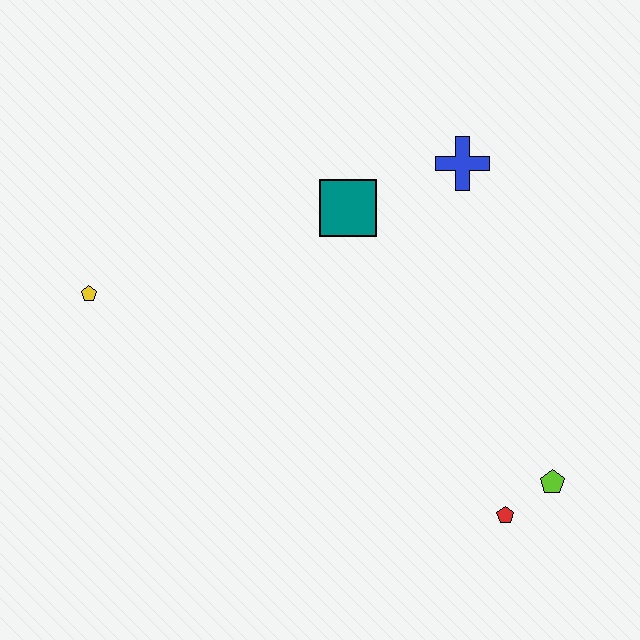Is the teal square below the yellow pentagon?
No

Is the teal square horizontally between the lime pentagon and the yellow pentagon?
Yes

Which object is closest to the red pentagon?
The lime pentagon is closest to the red pentagon.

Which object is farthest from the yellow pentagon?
The lime pentagon is farthest from the yellow pentagon.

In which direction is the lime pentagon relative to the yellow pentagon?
The lime pentagon is to the right of the yellow pentagon.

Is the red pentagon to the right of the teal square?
Yes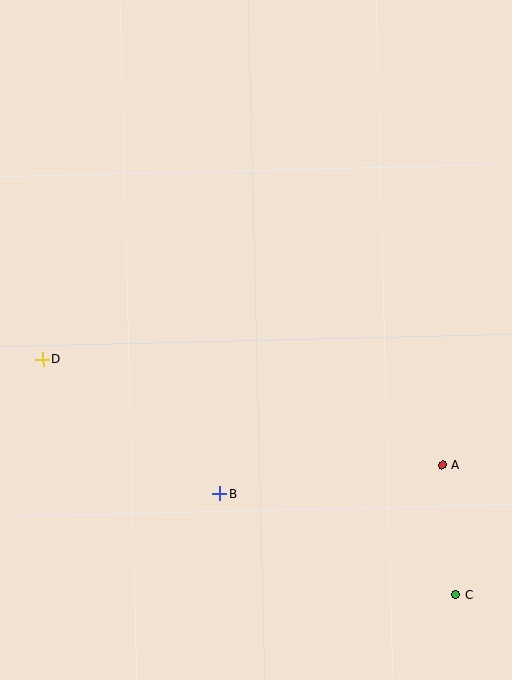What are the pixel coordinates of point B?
Point B is at (220, 494).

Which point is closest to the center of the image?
Point B at (220, 494) is closest to the center.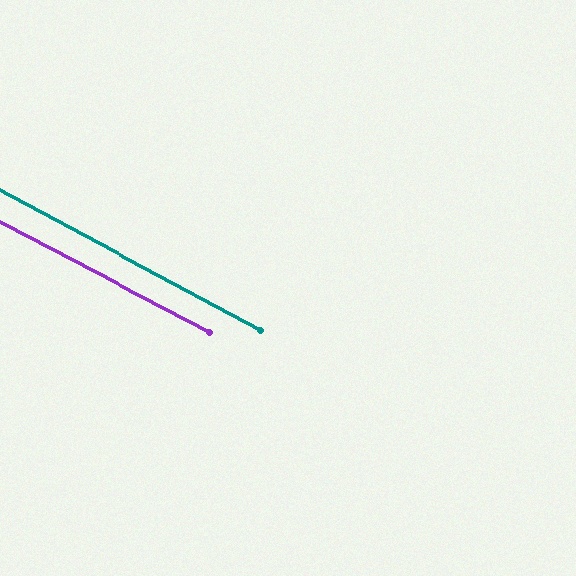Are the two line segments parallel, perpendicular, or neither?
Parallel — their directions differ by only 0.6°.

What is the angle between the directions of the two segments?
Approximately 1 degree.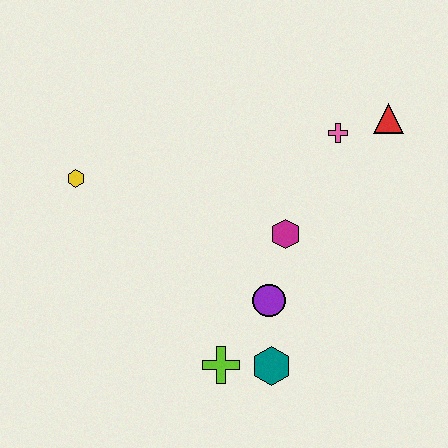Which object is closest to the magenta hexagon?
The purple circle is closest to the magenta hexagon.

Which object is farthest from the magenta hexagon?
The yellow hexagon is farthest from the magenta hexagon.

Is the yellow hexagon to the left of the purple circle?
Yes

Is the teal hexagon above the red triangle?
No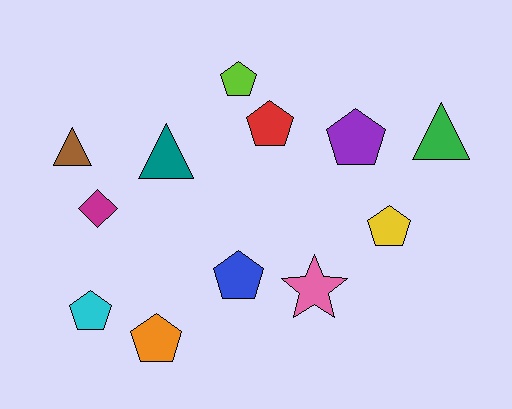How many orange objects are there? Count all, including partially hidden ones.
There is 1 orange object.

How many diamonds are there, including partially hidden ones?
There is 1 diamond.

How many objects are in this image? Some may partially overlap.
There are 12 objects.